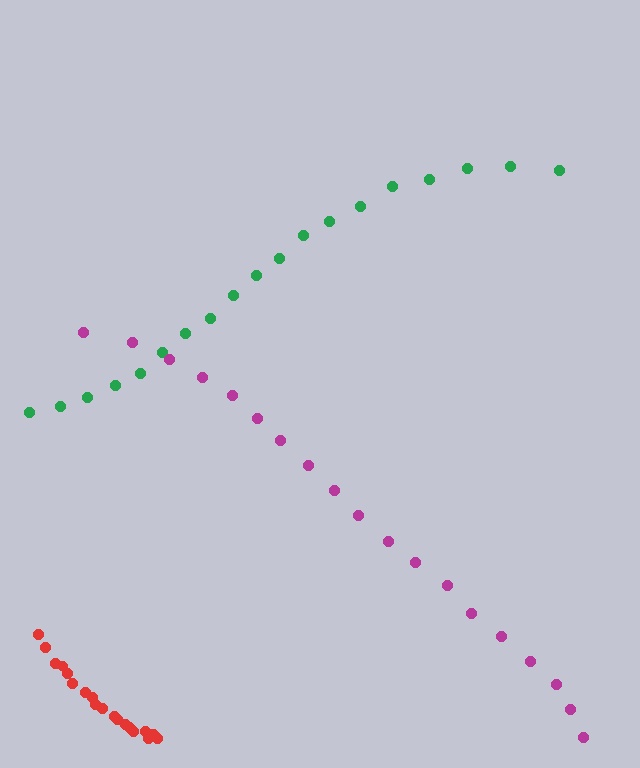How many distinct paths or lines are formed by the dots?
There are 3 distinct paths.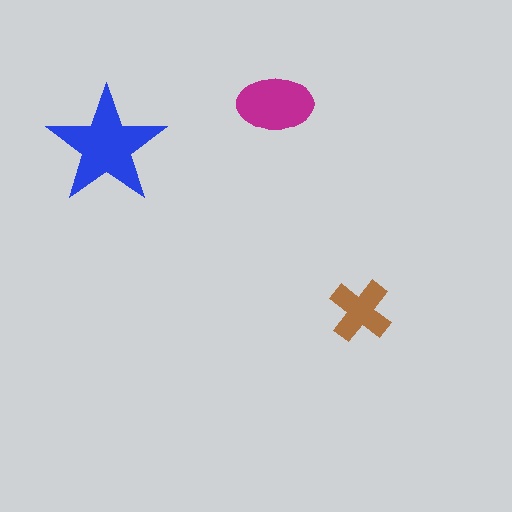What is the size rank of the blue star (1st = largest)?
1st.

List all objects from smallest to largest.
The brown cross, the magenta ellipse, the blue star.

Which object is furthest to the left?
The blue star is leftmost.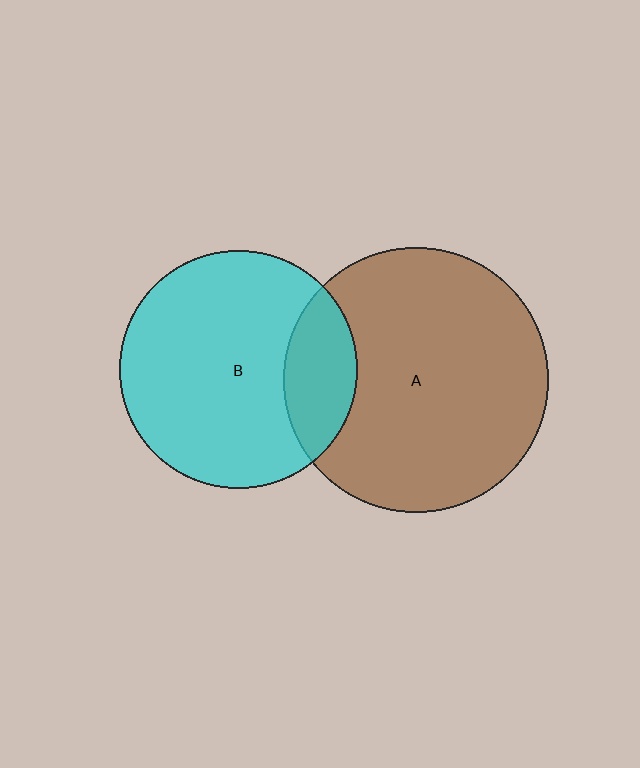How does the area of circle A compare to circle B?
Approximately 1.2 times.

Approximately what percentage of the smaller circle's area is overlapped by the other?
Approximately 20%.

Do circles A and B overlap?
Yes.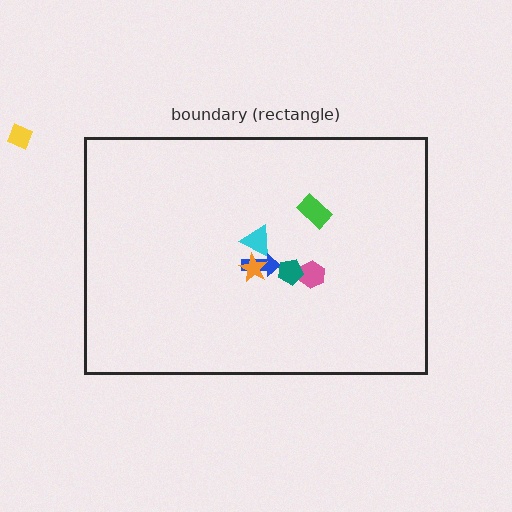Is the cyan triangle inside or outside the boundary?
Inside.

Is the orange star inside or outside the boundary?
Inside.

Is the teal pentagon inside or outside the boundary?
Inside.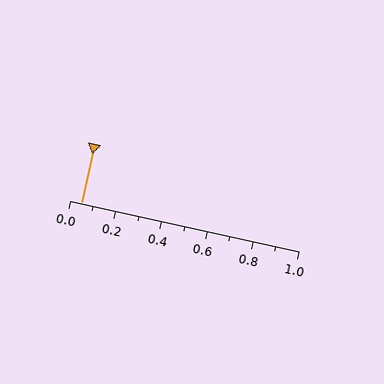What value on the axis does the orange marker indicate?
The marker indicates approximately 0.05.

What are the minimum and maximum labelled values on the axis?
The axis runs from 0.0 to 1.0.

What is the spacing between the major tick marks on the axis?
The major ticks are spaced 0.2 apart.